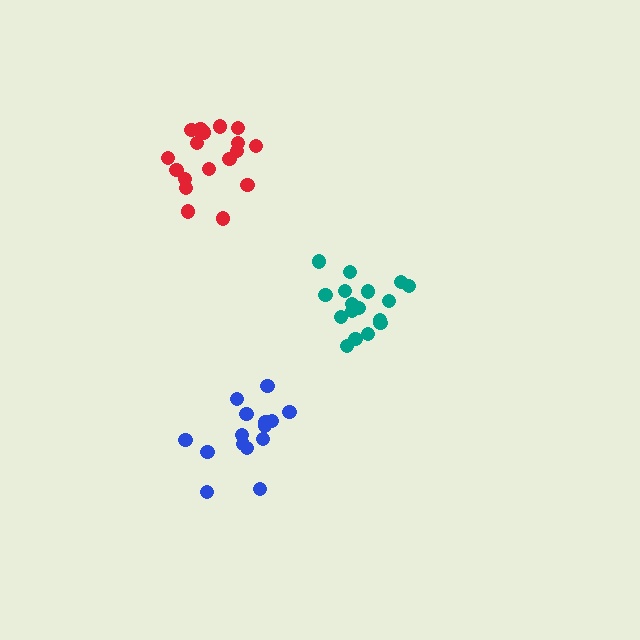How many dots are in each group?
Group 1: 15 dots, Group 2: 17 dots, Group 3: 18 dots (50 total).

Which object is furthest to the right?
The teal cluster is rightmost.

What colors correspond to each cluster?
The clusters are colored: blue, teal, red.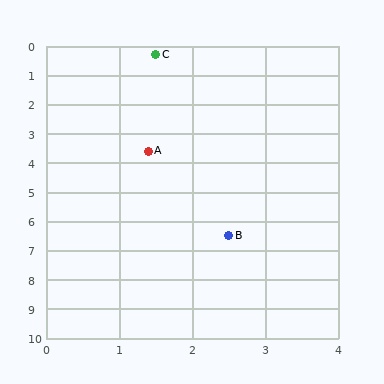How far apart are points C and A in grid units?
Points C and A are about 3.3 grid units apart.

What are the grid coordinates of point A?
Point A is at approximately (1.4, 3.6).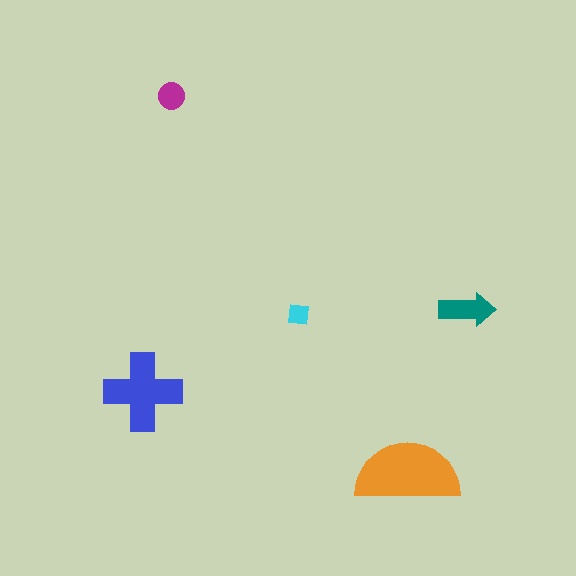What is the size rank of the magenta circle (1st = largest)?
4th.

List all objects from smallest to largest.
The cyan square, the magenta circle, the teal arrow, the blue cross, the orange semicircle.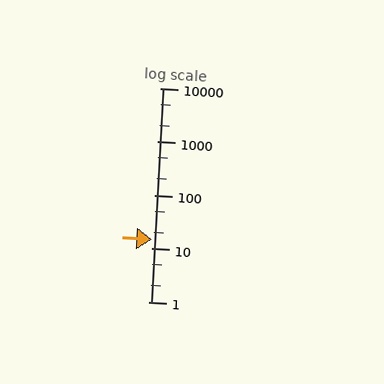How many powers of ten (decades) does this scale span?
The scale spans 4 decades, from 1 to 10000.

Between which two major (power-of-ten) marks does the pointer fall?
The pointer is between 10 and 100.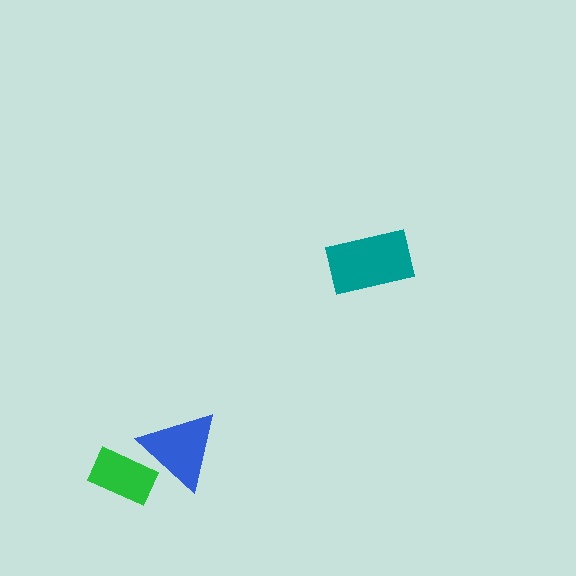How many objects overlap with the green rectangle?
1 object overlaps with the green rectangle.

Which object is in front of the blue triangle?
The green rectangle is in front of the blue triangle.